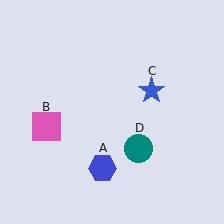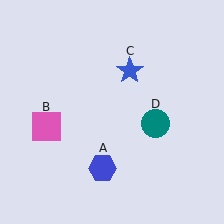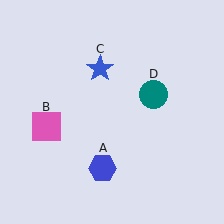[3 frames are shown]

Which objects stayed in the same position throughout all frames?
Blue hexagon (object A) and pink square (object B) remained stationary.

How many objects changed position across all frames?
2 objects changed position: blue star (object C), teal circle (object D).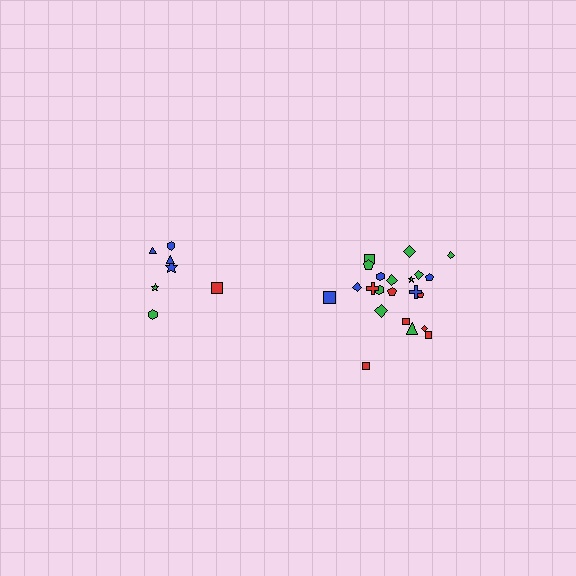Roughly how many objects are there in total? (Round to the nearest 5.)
Roughly 30 objects in total.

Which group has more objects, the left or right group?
The right group.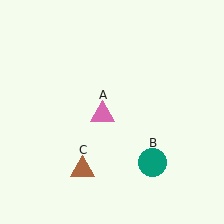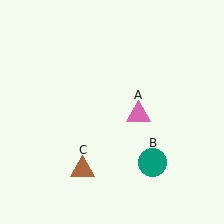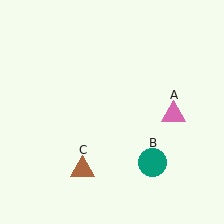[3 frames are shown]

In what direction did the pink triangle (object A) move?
The pink triangle (object A) moved right.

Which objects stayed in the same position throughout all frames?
Teal circle (object B) and brown triangle (object C) remained stationary.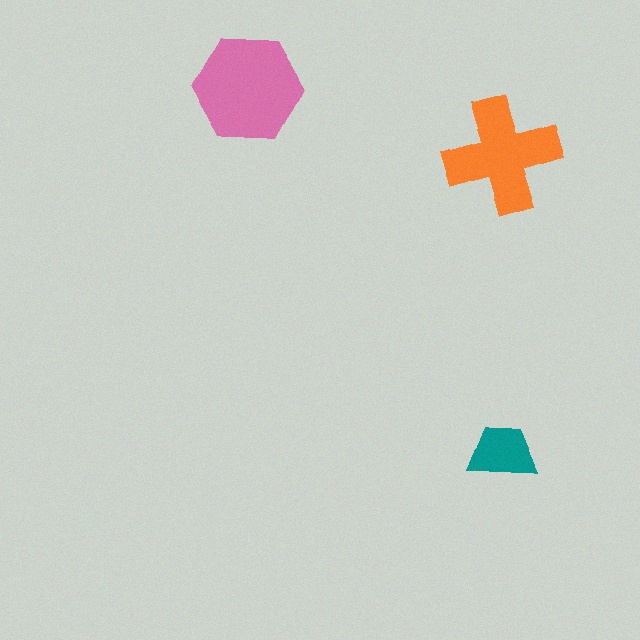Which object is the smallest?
The teal trapezoid.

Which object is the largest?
The pink hexagon.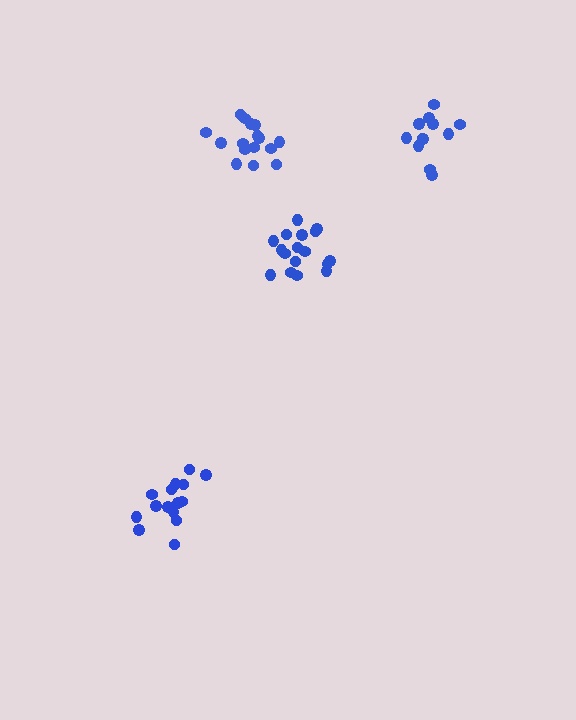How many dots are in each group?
Group 1: 15 dots, Group 2: 16 dots, Group 3: 17 dots, Group 4: 13 dots (61 total).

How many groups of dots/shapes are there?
There are 4 groups.